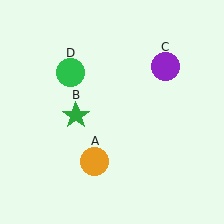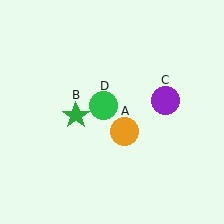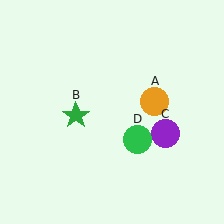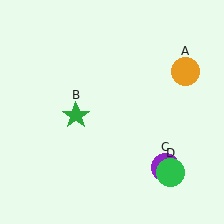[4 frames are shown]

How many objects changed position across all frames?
3 objects changed position: orange circle (object A), purple circle (object C), green circle (object D).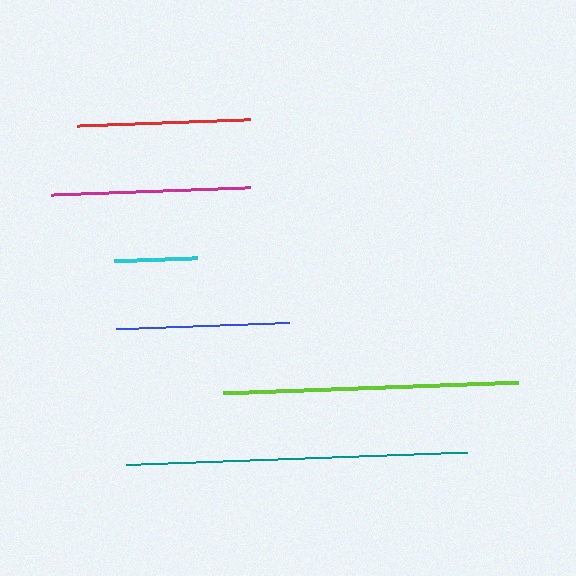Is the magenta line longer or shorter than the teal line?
The teal line is longer than the magenta line.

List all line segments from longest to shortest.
From longest to shortest: teal, lime, magenta, red, blue, cyan.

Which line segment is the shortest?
The cyan line is the shortest at approximately 84 pixels.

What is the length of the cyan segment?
The cyan segment is approximately 84 pixels long.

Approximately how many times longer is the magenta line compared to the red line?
The magenta line is approximately 1.1 times the length of the red line.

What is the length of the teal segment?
The teal segment is approximately 340 pixels long.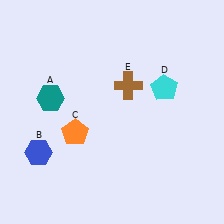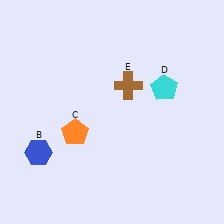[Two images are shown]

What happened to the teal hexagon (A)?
The teal hexagon (A) was removed in Image 2. It was in the top-left area of Image 1.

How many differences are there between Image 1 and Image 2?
There is 1 difference between the two images.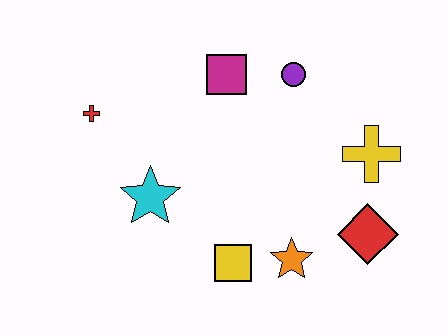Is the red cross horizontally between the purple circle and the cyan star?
No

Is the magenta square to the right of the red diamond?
No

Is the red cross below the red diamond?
No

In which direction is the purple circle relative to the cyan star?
The purple circle is to the right of the cyan star.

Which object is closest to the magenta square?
The purple circle is closest to the magenta square.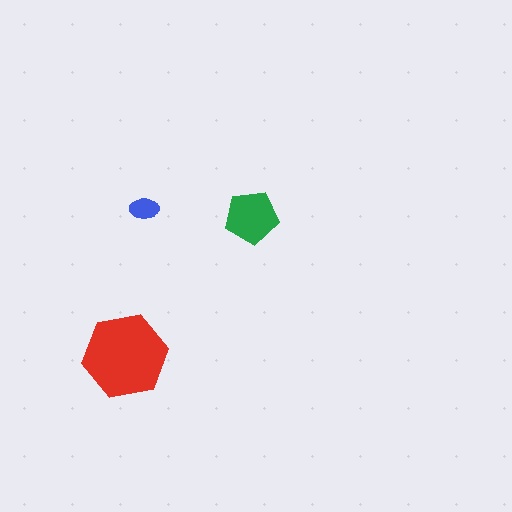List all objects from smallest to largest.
The blue ellipse, the green pentagon, the red hexagon.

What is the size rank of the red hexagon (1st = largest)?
1st.